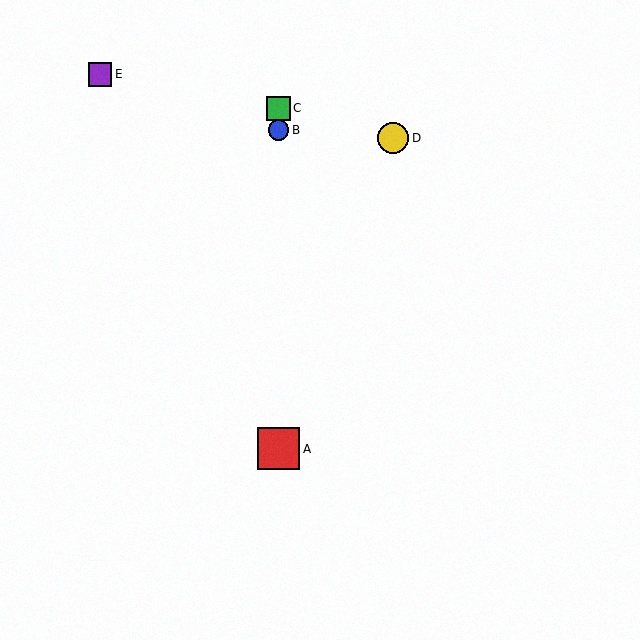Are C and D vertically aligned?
No, C is at x≈279 and D is at x≈393.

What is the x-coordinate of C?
Object C is at x≈279.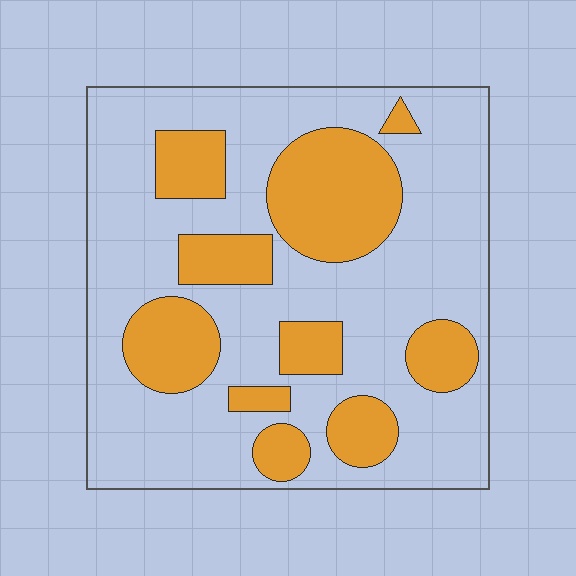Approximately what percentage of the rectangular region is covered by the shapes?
Approximately 30%.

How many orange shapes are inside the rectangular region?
10.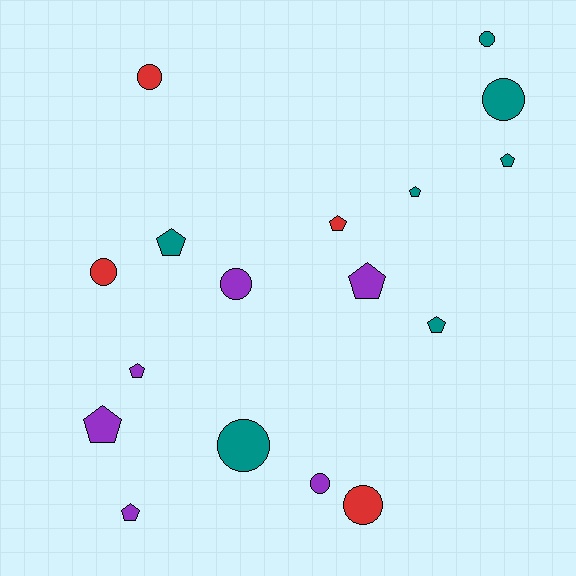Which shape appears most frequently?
Pentagon, with 9 objects.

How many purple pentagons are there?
There are 4 purple pentagons.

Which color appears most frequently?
Teal, with 7 objects.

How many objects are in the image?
There are 17 objects.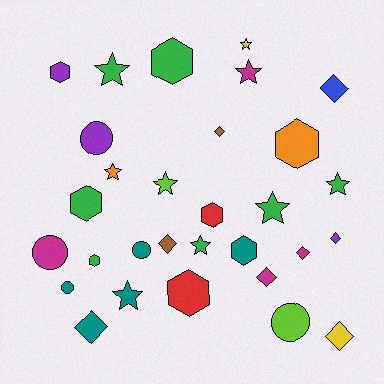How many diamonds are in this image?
There are 8 diamonds.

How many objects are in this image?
There are 30 objects.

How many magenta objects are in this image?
There are 4 magenta objects.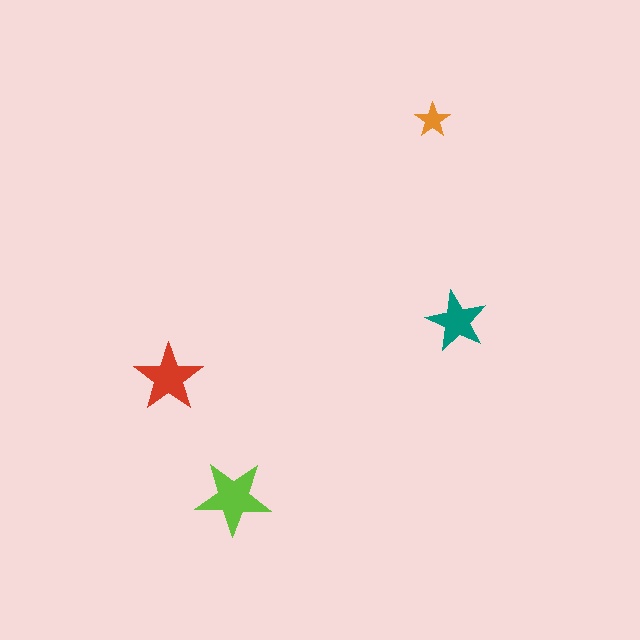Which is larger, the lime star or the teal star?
The lime one.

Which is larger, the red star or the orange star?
The red one.